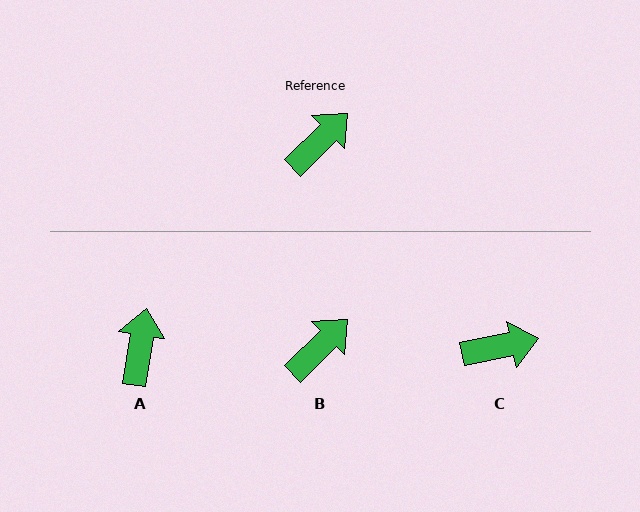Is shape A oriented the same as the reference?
No, it is off by about 36 degrees.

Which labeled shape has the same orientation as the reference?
B.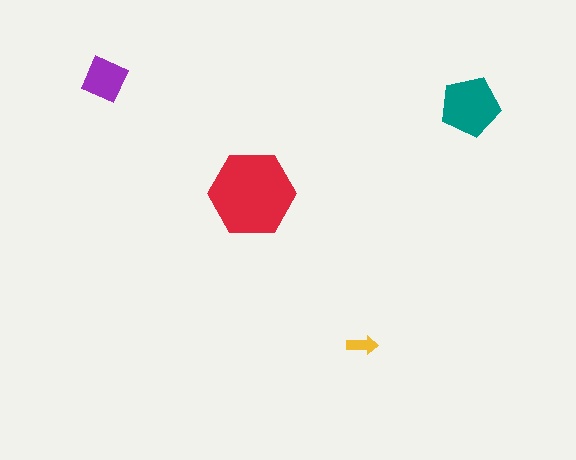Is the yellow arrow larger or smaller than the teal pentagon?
Smaller.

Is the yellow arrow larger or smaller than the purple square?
Smaller.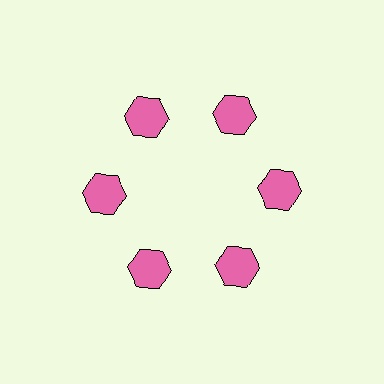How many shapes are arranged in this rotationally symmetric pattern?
There are 6 shapes, arranged in 6 groups of 1.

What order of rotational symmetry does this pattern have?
This pattern has 6-fold rotational symmetry.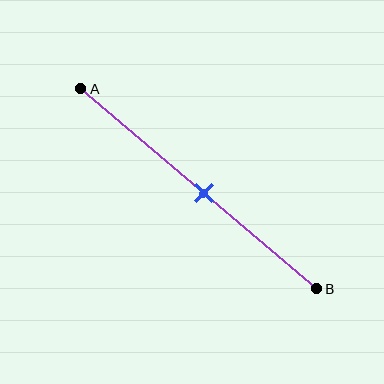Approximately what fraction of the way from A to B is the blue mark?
The blue mark is approximately 50% of the way from A to B.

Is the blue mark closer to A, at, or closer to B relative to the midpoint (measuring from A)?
The blue mark is approximately at the midpoint of segment AB.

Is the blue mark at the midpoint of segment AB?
Yes, the mark is approximately at the midpoint.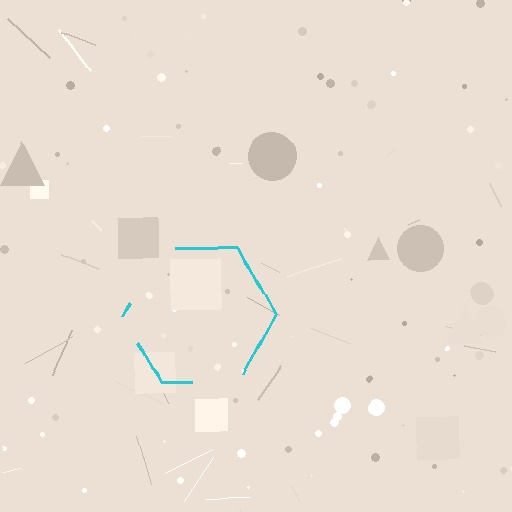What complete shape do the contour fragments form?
The contour fragments form a hexagon.